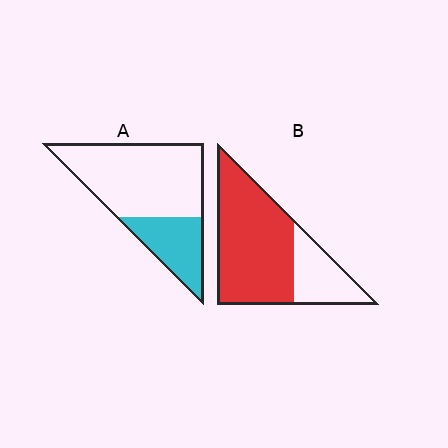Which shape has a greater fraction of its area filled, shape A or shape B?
Shape B.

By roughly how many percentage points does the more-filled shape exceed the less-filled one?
By roughly 45 percentage points (B over A).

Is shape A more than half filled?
No.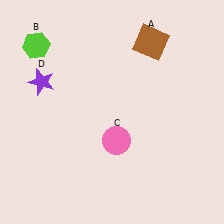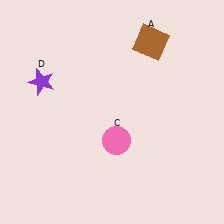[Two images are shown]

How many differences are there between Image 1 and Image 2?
There is 1 difference between the two images.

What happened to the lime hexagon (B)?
The lime hexagon (B) was removed in Image 2. It was in the top-left area of Image 1.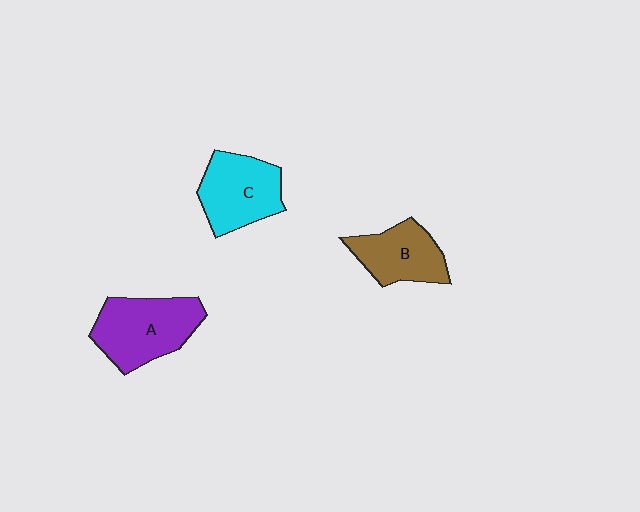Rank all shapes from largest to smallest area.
From largest to smallest: A (purple), C (cyan), B (brown).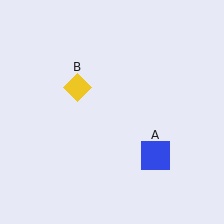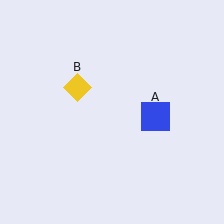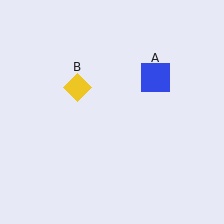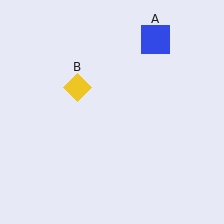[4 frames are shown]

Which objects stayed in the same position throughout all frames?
Yellow diamond (object B) remained stationary.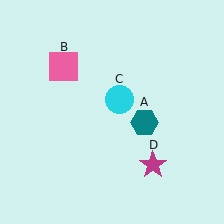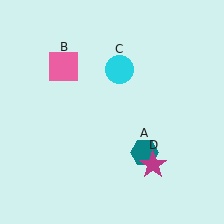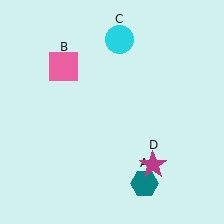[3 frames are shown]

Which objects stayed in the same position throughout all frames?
Pink square (object B) and magenta star (object D) remained stationary.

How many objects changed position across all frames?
2 objects changed position: teal hexagon (object A), cyan circle (object C).